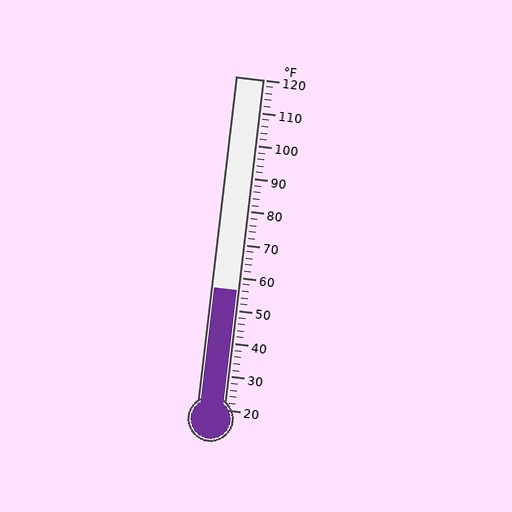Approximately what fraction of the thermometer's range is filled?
The thermometer is filled to approximately 35% of its range.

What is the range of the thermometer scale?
The thermometer scale ranges from 20°F to 120°F.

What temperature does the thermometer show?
The thermometer shows approximately 56°F.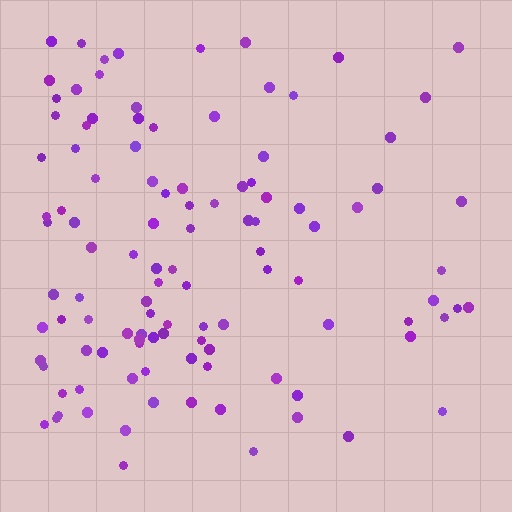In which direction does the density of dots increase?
From right to left, with the left side densest.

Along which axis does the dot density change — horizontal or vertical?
Horizontal.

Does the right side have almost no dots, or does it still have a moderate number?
Still a moderate number, just noticeably fewer than the left.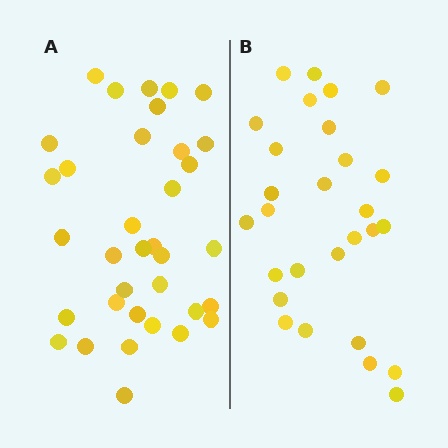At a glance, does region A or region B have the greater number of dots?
Region A (the left region) has more dots.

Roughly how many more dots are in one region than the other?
Region A has roughly 8 or so more dots than region B.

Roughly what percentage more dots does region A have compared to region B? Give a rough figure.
About 25% more.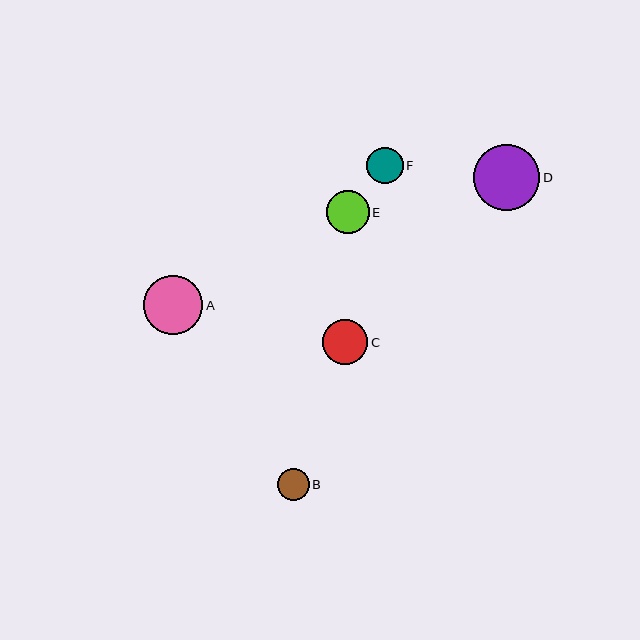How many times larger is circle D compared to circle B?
Circle D is approximately 2.1 times the size of circle B.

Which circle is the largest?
Circle D is the largest with a size of approximately 66 pixels.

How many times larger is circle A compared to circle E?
Circle A is approximately 1.4 times the size of circle E.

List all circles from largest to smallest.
From largest to smallest: D, A, C, E, F, B.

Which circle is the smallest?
Circle B is the smallest with a size of approximately 32 pixels.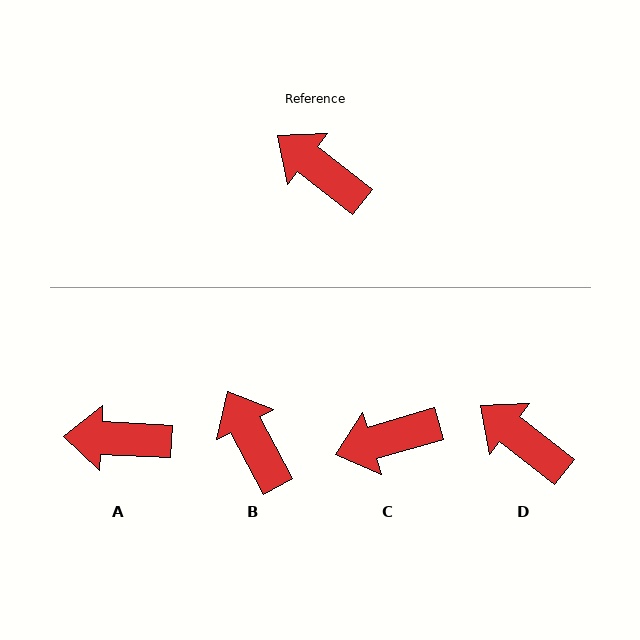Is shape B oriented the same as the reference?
No, it is off by about 24 degrees.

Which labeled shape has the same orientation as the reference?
D.